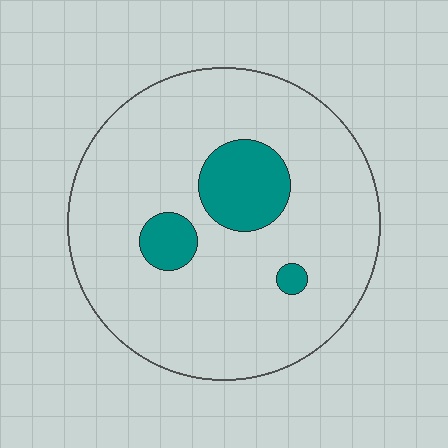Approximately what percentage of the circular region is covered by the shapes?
Approximately 15%.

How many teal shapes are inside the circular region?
3.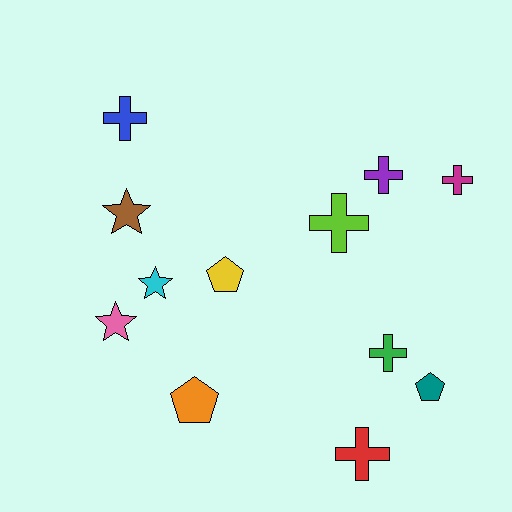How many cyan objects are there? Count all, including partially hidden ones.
There is 1 cyan object.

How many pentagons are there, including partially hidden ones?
There are 3 pentagons.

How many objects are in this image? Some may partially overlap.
There are 12 objects.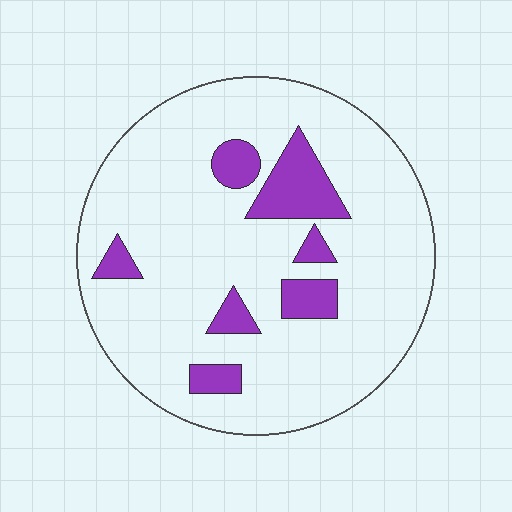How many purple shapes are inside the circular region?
7.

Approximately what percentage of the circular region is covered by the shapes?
Approximately 15%.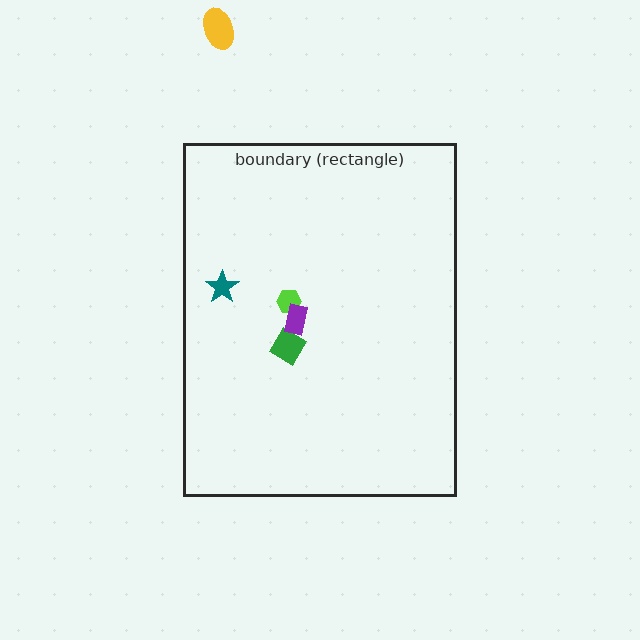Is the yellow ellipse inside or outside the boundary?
Outside.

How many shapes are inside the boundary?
4 inside, 1 outside.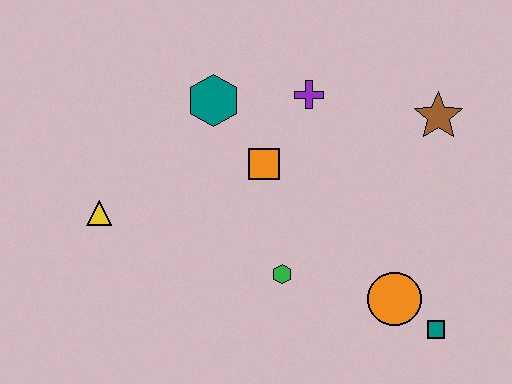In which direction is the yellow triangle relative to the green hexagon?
The yellow triangle is to the left of the green hexagon.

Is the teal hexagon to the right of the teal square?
No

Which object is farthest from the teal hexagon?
The teal square is farthest from the teal hexagon.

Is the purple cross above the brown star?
Yes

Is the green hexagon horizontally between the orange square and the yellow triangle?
No